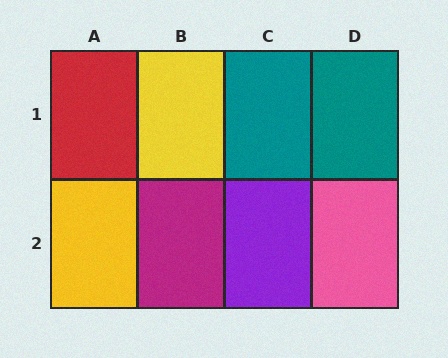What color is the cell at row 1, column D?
Teal.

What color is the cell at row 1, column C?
Teal.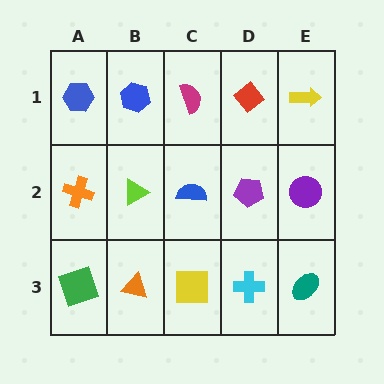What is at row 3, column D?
A cyan cross.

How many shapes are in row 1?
5 shapes.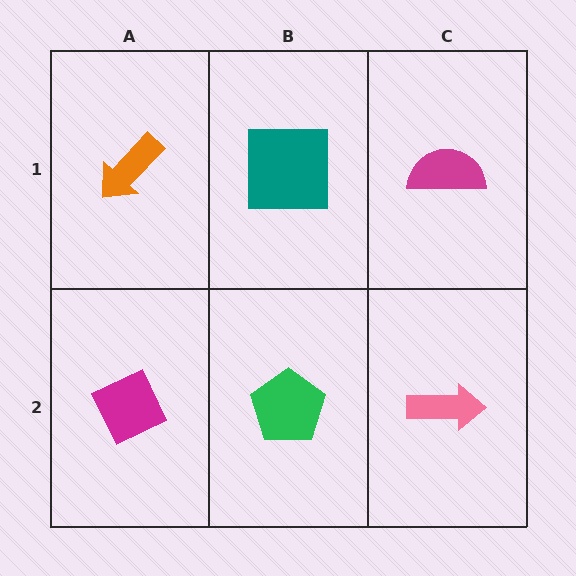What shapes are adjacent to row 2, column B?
A teal square (row 1, column B), a magenta diamond (row 2, column A), a pink arrow (row 2, column C).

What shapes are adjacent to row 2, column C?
A magenta semicircle (row 1, column C), a green pentagon (row 2, column B).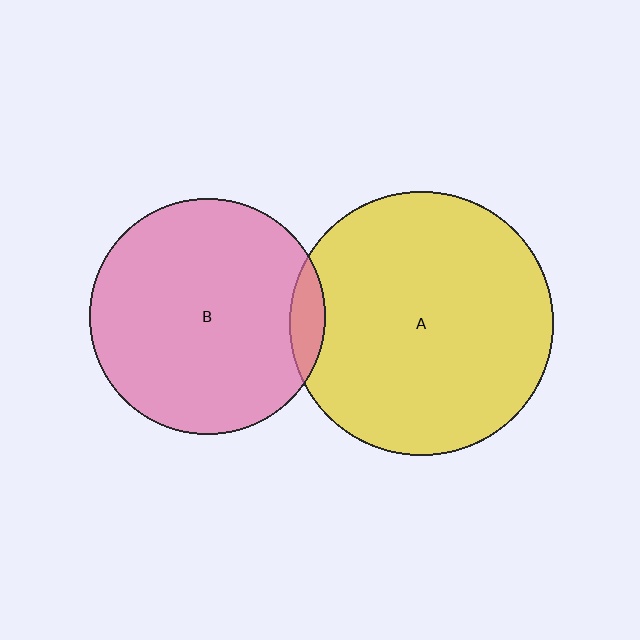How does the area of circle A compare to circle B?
Approximately 1.3 times.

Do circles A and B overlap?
Yes.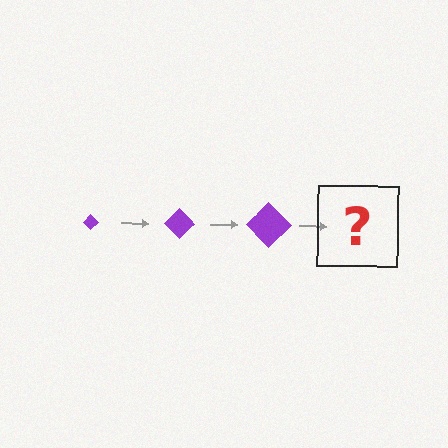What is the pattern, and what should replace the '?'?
The pattern is that the diamond gets progressively larger each step. The '?' should be a purple diamond, larger than the previous one.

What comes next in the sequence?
The next element should be a purple diamond, larger than the previous one.